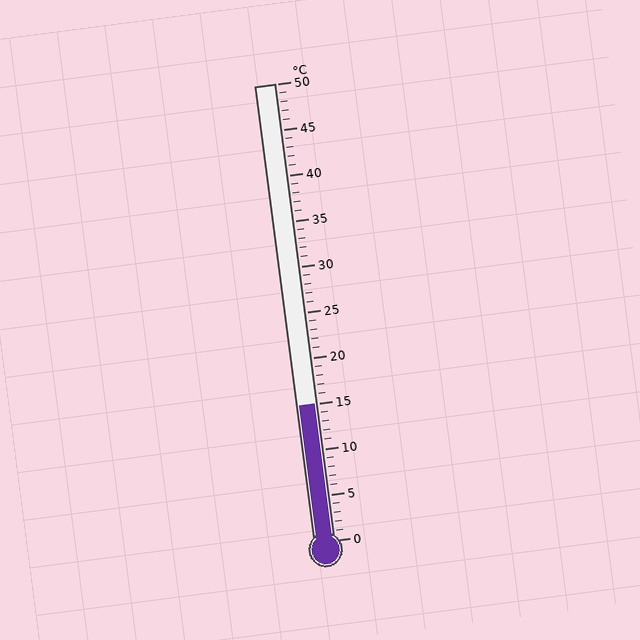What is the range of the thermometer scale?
The thermometer scale ranges from 0°C to 50°C.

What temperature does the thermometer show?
The thermometer shows approximately 15°C.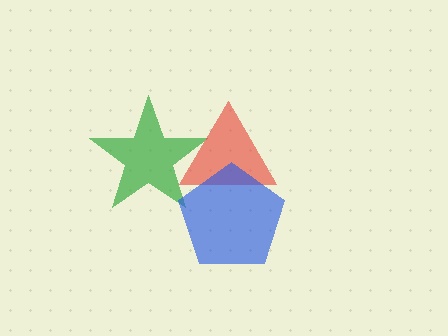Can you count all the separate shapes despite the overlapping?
Yes, there are 3 separate shapes.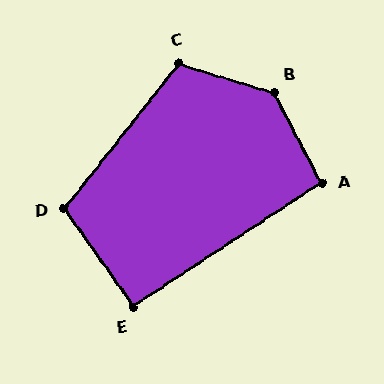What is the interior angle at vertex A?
Approximately 96 degrees (obtuse).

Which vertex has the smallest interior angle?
E, at approximately 92 degrees.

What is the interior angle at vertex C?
Approximately 111 degrees (obtuse).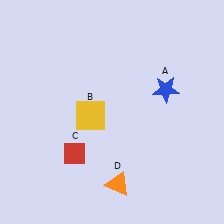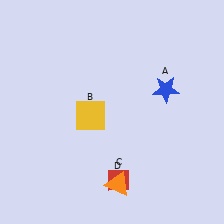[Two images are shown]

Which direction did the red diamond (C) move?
The red diamond (C) moved right.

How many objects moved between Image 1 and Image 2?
1 object moved between the two images.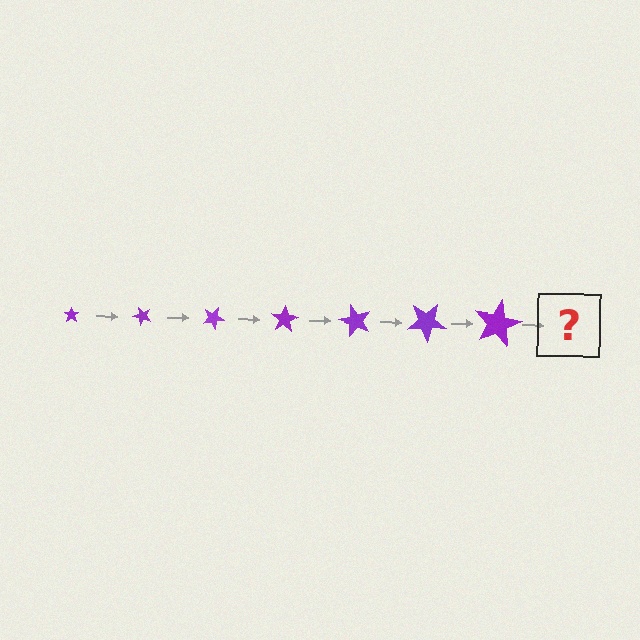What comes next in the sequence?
The next element should be a star, larger than the previous one and rotated 350 degrees from the start.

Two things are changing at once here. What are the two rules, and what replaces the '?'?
The two rules are that the star grows larger each step and it rotates 50 degrees each step. The '?' should be a star, larger than the previous one and rotated 350 degrees from the start.